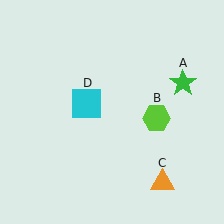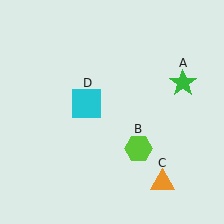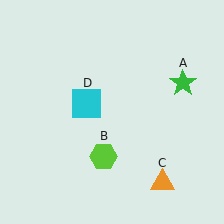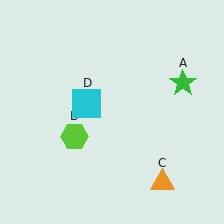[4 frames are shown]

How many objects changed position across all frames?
1 object changed position: lime hexagon (object B).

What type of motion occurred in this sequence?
The lime hexagon (object B) rotated clockwise around the center of the scene.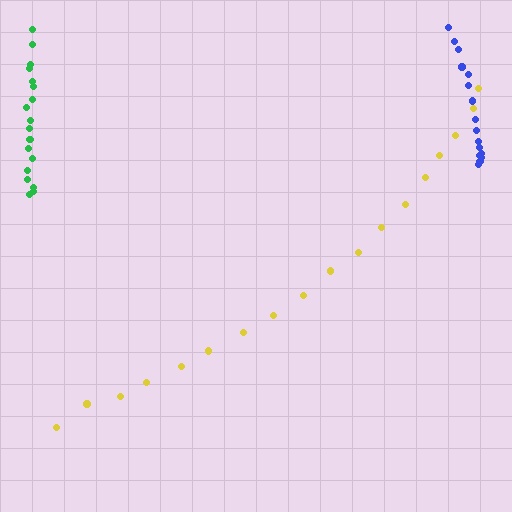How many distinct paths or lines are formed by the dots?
There are 3 distinct paths.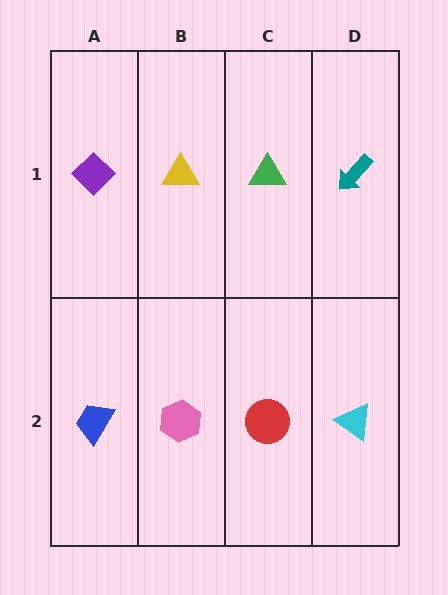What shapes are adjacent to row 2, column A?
A purple diamond (row 1, column A), a pink hexagon (row 2, column B).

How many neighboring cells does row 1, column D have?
2.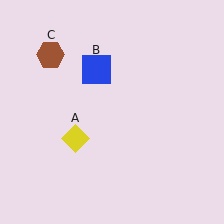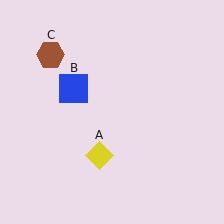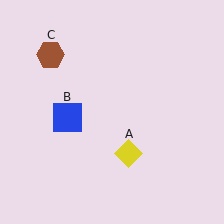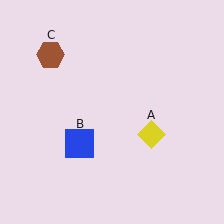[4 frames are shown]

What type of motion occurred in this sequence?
The yellow diamond (object A), blue square (object B) rotated counterclockwise around the center of the scene.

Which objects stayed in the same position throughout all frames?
Brown hexagon (object C) remained stationary.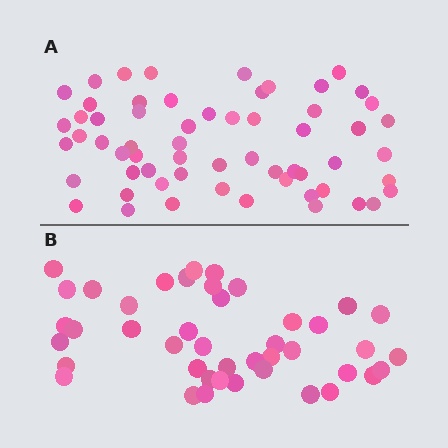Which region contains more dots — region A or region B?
Region A (the top region) has more dots.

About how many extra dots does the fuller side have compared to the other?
Region A has approximately 15 more dots than region B.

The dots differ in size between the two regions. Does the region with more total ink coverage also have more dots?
No. Region B has more total ink coverage because its dots are larger, but region A actually contains more individual dots. Total area can be misleading — the number of items is what matters here.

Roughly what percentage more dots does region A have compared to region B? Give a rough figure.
About 40% more.